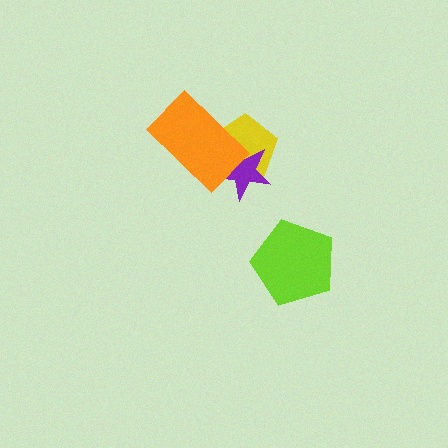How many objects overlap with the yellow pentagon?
2 objects overlap with the yellow pentagon.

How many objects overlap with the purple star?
2 objects overlap with the purple star.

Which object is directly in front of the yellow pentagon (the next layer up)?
The purple star is directly in front of the yellow pentagon.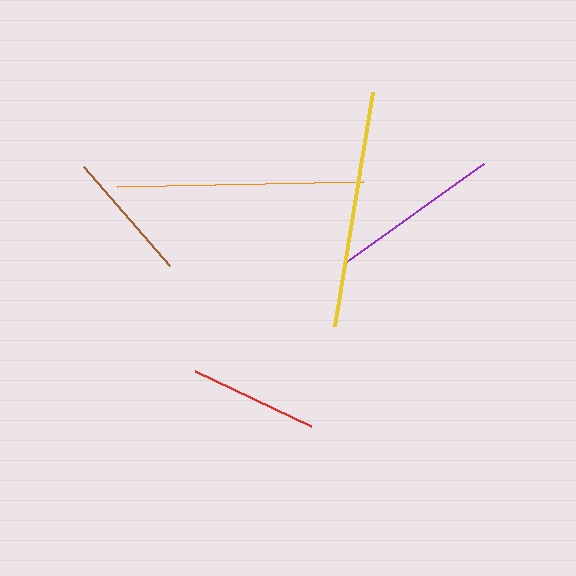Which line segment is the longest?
The orange line is the longest at approximately 246 pixels.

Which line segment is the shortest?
The red line is the shortest at approximately 128 pixels.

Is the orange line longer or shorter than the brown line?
The orange line is longer than the brown line.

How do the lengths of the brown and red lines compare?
The brown and red lines are approximately the same length.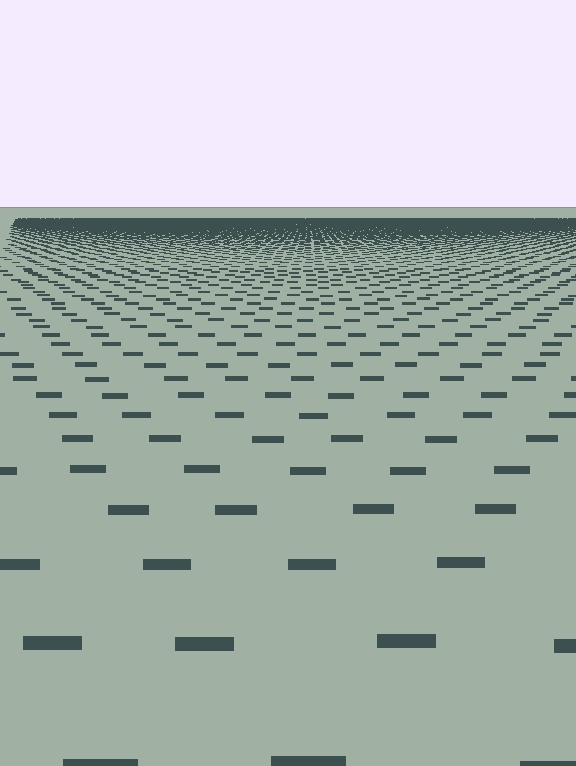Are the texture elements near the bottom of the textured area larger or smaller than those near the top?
Larger. Near the bottom, elements are closer to the viewer and appear at a bigger on-screen size.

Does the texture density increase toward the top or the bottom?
Density increases toward the top.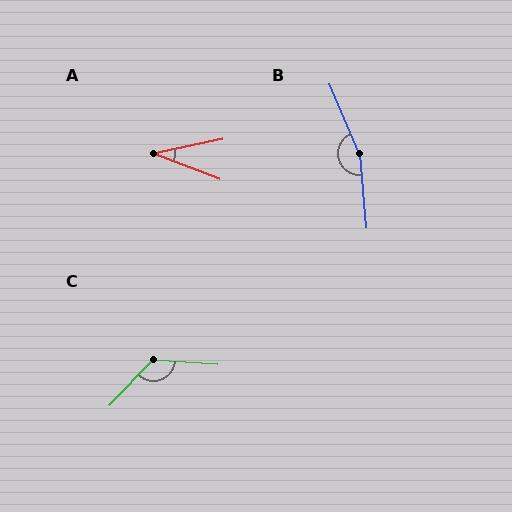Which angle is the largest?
B, at approximately 162 degrees.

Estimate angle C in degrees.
Approximately 130 degrees.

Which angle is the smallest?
A, at approximately 33 degrees.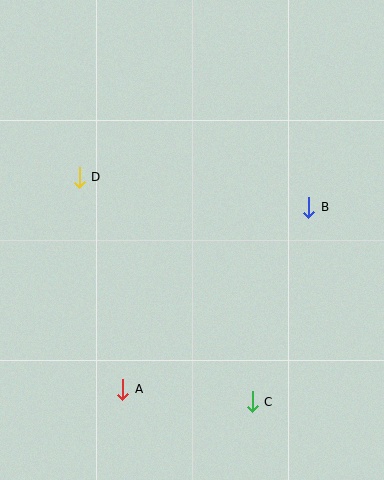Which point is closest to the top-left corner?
Point D is closest to the top-left corner.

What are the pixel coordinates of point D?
Point D is at (79, 177).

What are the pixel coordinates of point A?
Point A is at (123, 389).